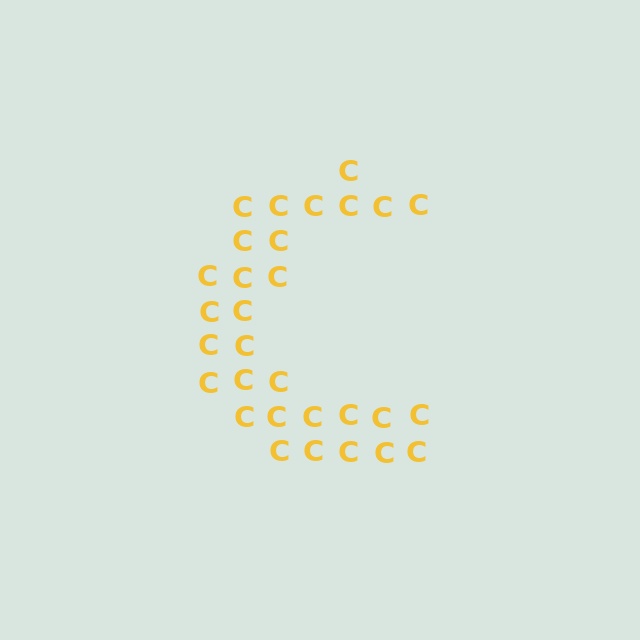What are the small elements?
The small elements are letter C's.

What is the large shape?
The large shape is the letter C.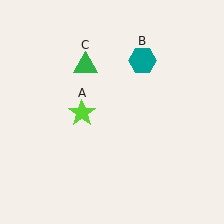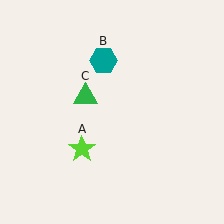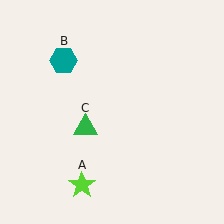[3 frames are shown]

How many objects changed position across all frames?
3 objects changed position: lime star (object A), teal hexagon (object B), green triangle (object C).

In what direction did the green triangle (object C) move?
The green triangle (object C) moved down.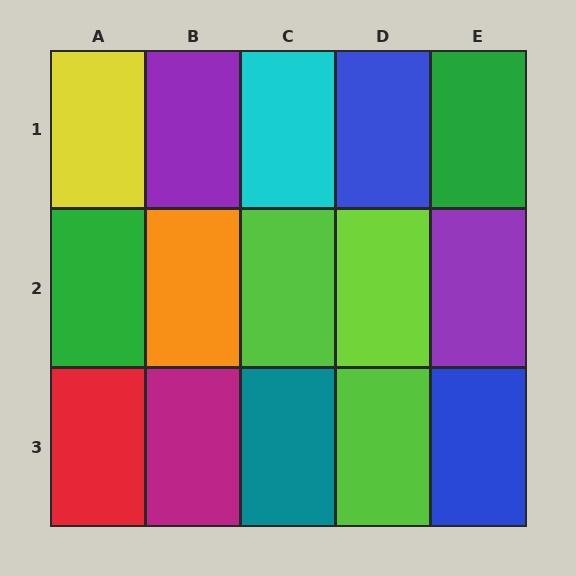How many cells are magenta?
1 cell is magenta.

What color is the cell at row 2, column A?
Green.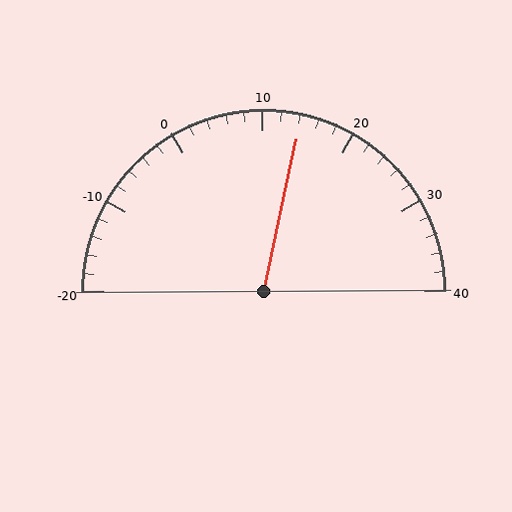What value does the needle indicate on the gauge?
The needle indicates approximately 14.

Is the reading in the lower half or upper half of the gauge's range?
The reading is in the upper half of the range (-20 to 40).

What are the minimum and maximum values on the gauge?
The gauge ranges from -20 to 40.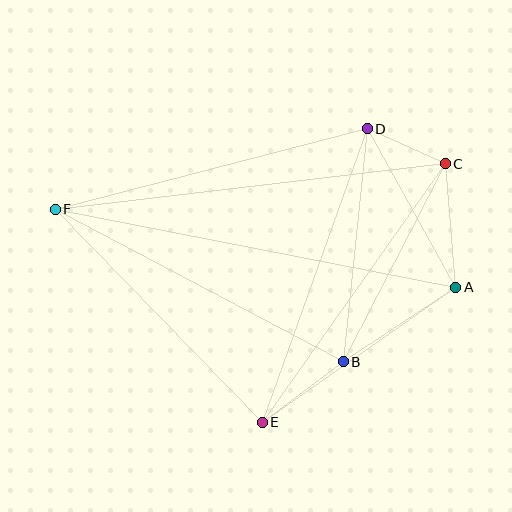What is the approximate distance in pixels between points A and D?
The distance between A and D is approximately 181 pixels.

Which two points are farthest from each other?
Points A and F are farthest from each other.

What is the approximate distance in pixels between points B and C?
The distance between B and C is approximately 223 pixels.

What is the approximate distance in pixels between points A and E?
The distance between A and E is approximately 236 pixels.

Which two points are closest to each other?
Points C and D are closest to each other.